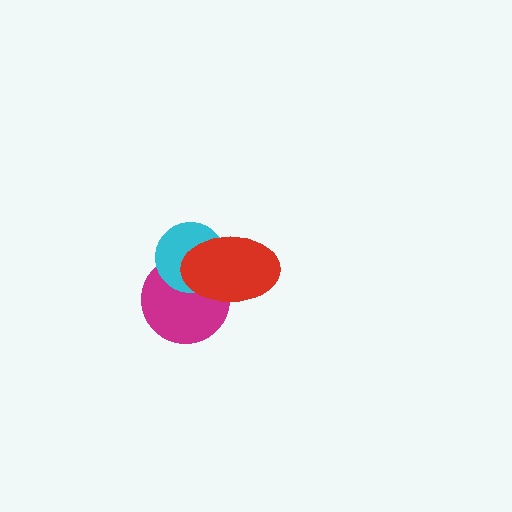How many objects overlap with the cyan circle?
2 objects overlap with the cyan circle.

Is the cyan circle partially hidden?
Yes, it is partially covered by another shape.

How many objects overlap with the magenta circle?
2 objects overlap with the magenta circle.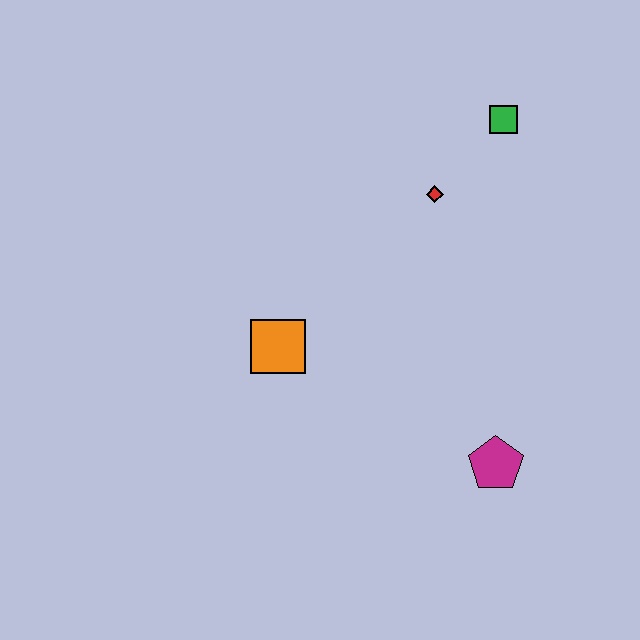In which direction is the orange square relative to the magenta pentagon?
The orange square is to the left of the magenta pentagon.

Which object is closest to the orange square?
The red diamond is closest to the orange square.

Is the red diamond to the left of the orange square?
No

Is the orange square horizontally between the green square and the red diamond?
No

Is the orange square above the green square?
No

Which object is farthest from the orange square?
The green square is farthest from the orange square.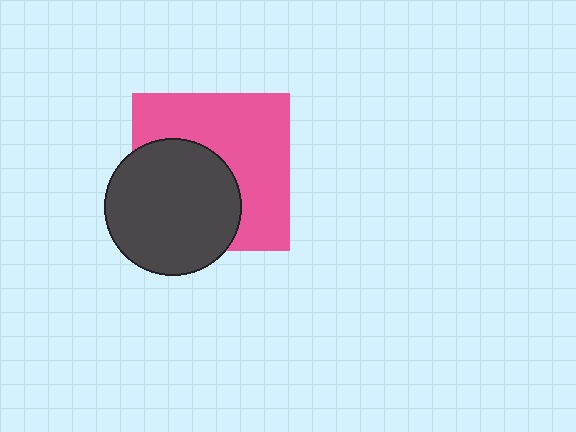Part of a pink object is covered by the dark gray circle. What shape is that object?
It is a square.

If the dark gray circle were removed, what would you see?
You would see the complete pink square.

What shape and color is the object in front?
The object in front is a dark gray circle.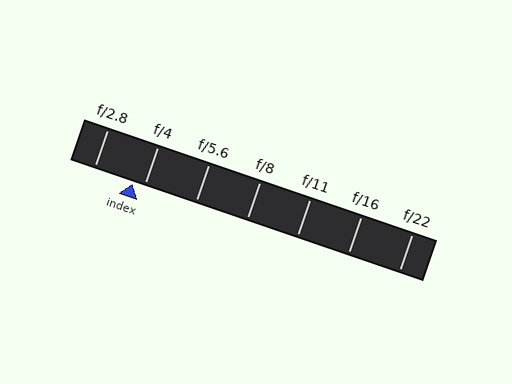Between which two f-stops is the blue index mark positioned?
The index mark is between f/2.8 and f/4.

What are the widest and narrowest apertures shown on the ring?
The widest aperture shown is f/2.8 and the narrowest is f/22.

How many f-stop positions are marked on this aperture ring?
There are 7 f-stop positions marked.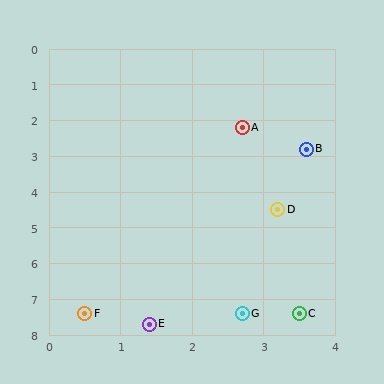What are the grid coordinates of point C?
Point C is at approximately (3.5, 7.4).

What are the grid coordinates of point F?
Point F is at approximately (0.5, 7.4).